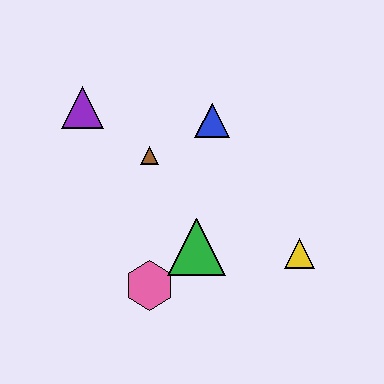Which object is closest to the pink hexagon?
The green triangle is closest to the pink hexagon.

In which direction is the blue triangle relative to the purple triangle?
The blue triangle is to the right of the purple triangle.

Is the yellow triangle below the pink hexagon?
No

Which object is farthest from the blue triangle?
The pink hexagon is farthest from the blue triangle.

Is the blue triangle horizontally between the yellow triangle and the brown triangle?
Yes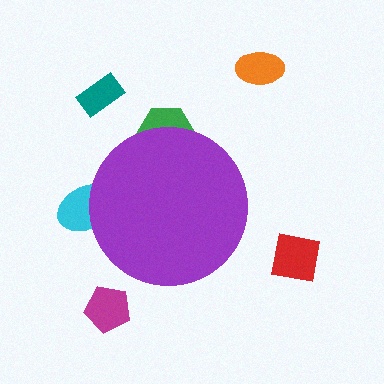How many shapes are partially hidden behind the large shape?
2 shapes are partially hidden.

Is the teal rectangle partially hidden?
No, the teal rectangle is fully visible.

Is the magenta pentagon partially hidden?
No, the magenta pentagon is fully visible.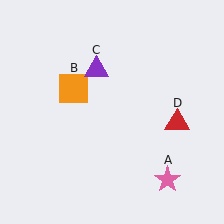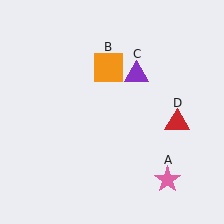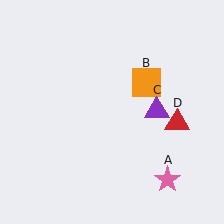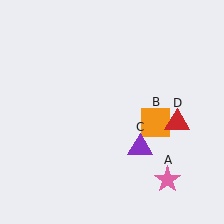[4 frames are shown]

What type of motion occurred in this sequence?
The orange square (object B), purple triangle (object C) rotated clockwise around the center of the scene.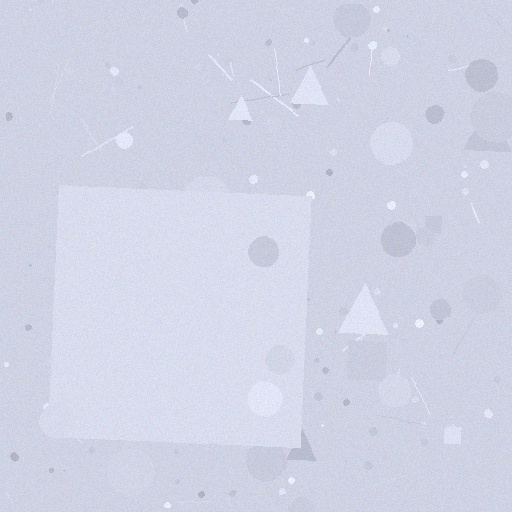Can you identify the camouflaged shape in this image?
The camouflaged shape is a square.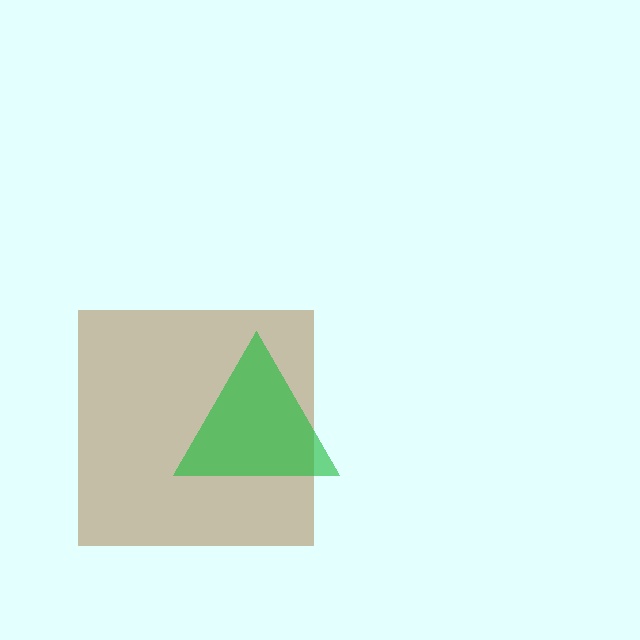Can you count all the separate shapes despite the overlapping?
Yes, there are 2 separate shapes.